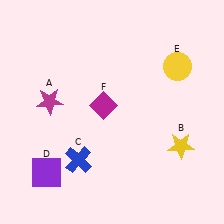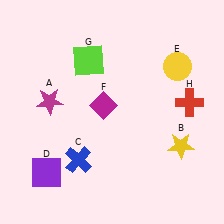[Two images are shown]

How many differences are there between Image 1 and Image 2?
There are 2 differences between the two images.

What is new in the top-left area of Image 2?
A lime square (G) was added in the top-left area of Image 2.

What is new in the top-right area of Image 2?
A red cross (H) was added in the top-right area of Image 2.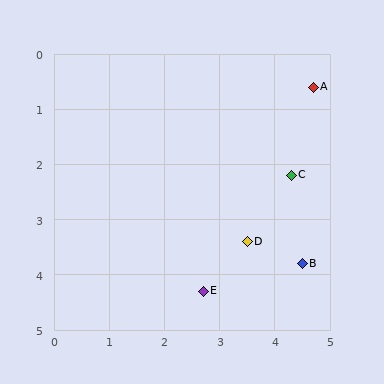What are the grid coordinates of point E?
Point E is at approximately (2.7, 4.3).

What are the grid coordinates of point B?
Point B is at approximately (4.5, 3.8).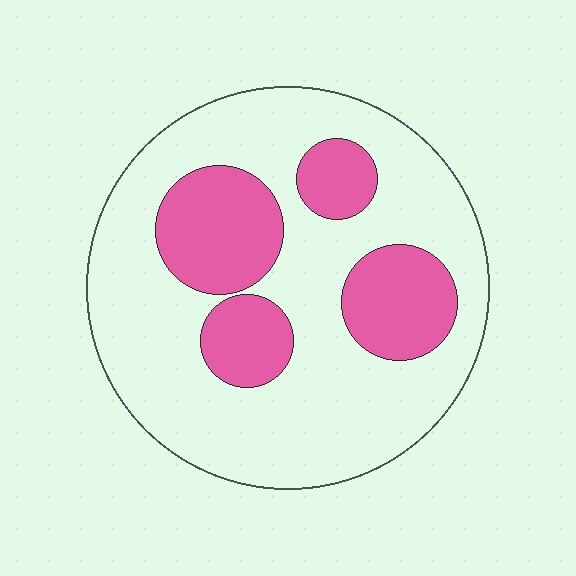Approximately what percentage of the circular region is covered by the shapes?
Approximately 30%.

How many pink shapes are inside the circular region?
4.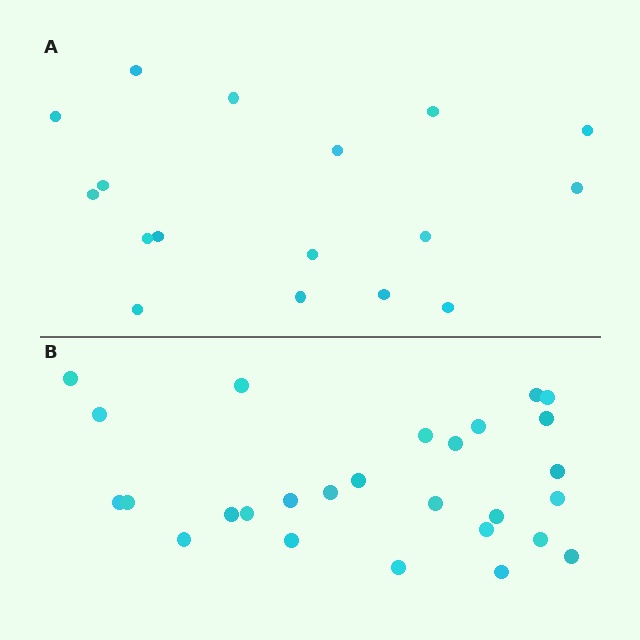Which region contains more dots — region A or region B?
Region B (the bottom region) has more dots.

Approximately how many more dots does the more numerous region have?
Region B has roughly 10 or so more dots than region A.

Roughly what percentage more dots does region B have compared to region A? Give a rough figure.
About 60% more.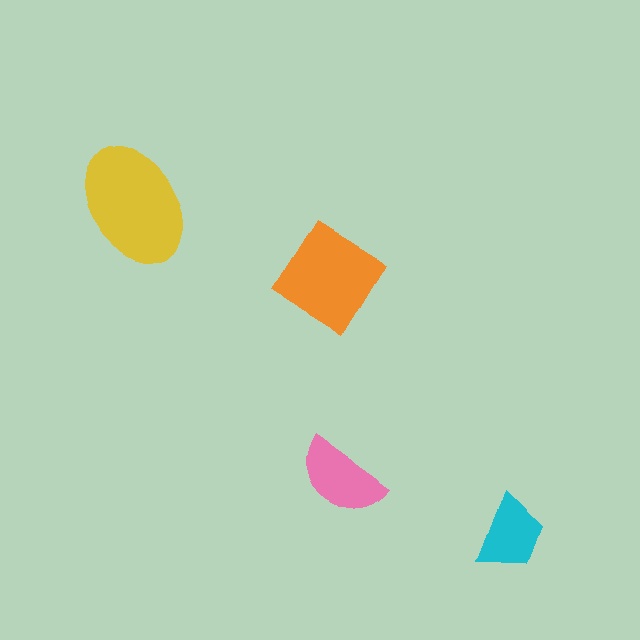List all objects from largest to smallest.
The yellow ellipse, the orange diamond, the pink semicircle, the cyan trapezoid.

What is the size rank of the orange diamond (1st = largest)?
2nd.